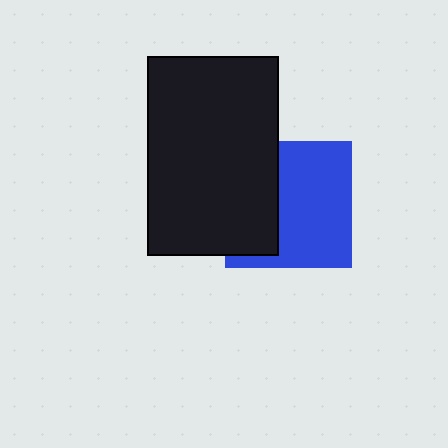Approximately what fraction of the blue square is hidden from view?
Roughly 39% of the blue square is hidden behind the black rectangle.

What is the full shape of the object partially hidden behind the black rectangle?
The partially hidden object is a blue square.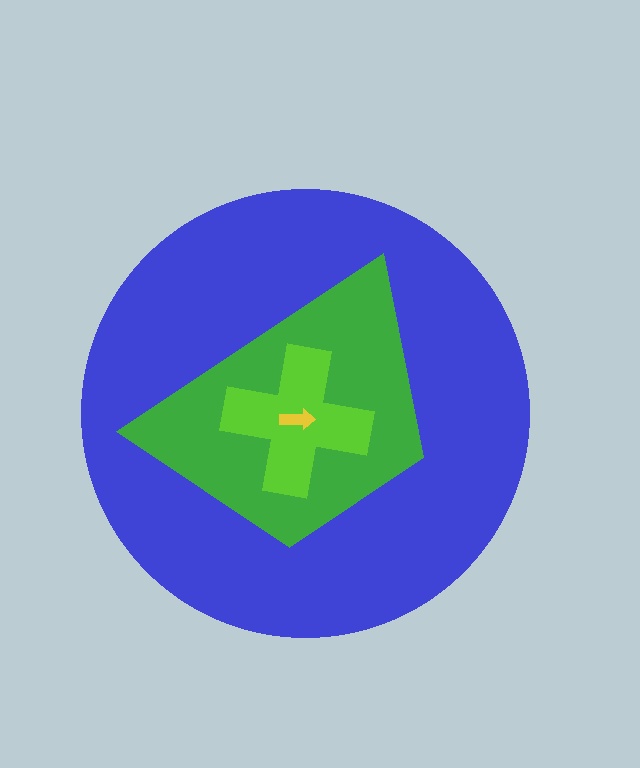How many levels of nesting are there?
4.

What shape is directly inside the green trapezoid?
The lime cross.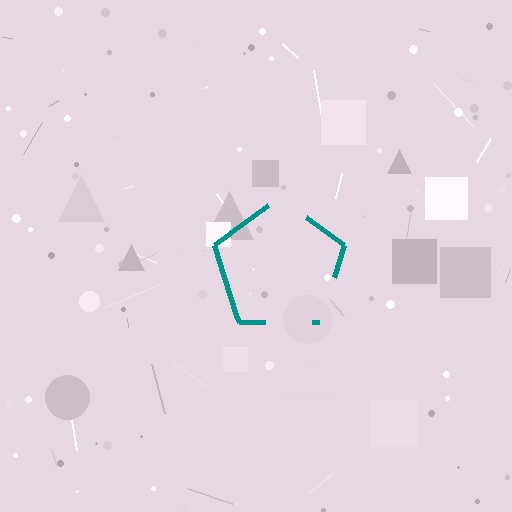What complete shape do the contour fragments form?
The contour fragments form a pentagon.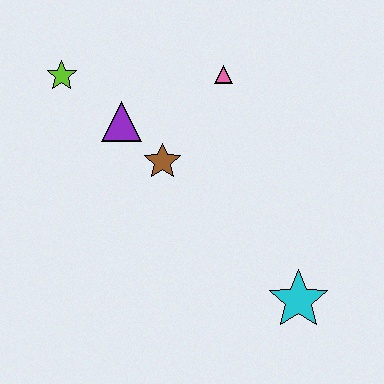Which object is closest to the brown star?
The purple triangle is closest to the brown star.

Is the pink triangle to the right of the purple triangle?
Yes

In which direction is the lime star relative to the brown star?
The lime star is to the left of the brown star.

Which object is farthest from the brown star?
The cyan star is farthest from the brown star.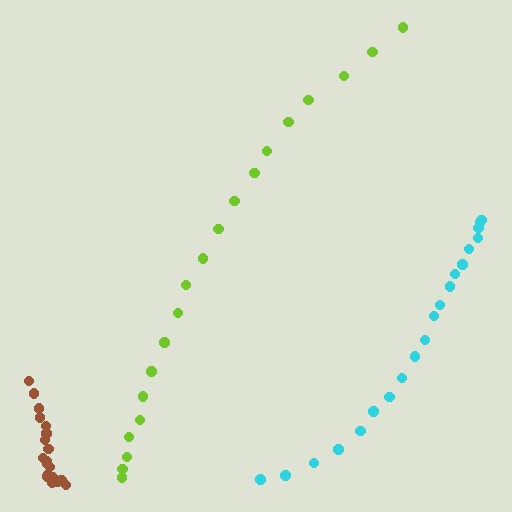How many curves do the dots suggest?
There are 3 distinct paths.